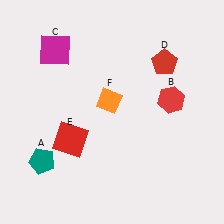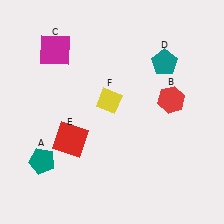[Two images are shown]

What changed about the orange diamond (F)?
In Image 1, F is orange. In Image 2, it changed to yellow.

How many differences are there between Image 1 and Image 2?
There are 2 differences between the two images.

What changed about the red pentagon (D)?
In Image 1, D is red. In Image 2, it changed to teal.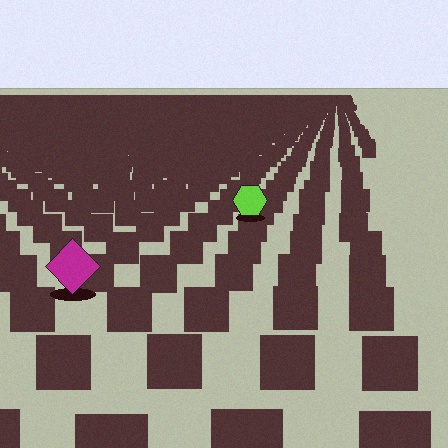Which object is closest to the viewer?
The magenta diamond is closest. The texture marks near it are larger and more spread out.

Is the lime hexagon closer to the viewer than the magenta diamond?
No. The magenta diamond is closer — you can tell from the texture gradient: the ground texture is coarser near it.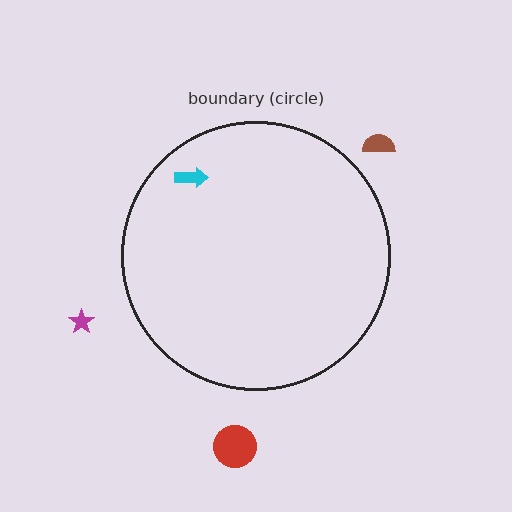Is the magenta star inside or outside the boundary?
Outside.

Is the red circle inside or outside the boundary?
Outside.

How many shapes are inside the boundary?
1 inside, 3 outside.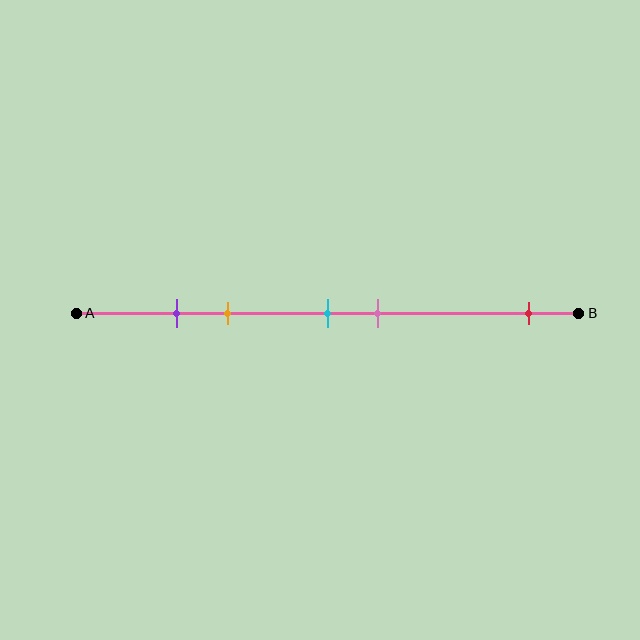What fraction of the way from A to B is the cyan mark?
The cyan mark is approximately 50% (0.5) of the way from A to B.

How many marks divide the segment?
There are 5 marks dividing the segment.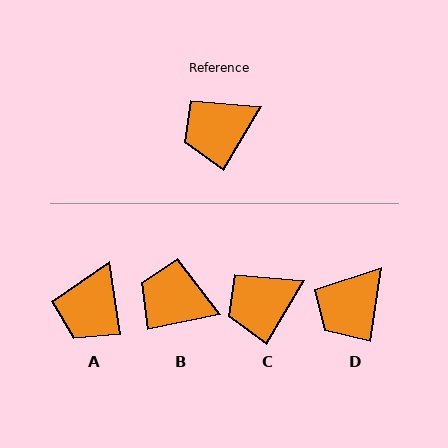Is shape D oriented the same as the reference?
No, it is off by about 22 degrees.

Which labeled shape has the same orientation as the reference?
C.